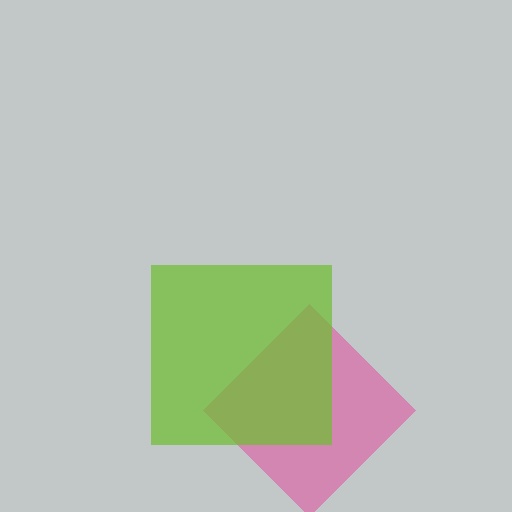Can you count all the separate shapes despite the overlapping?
Yes, there are 2 separate shapes.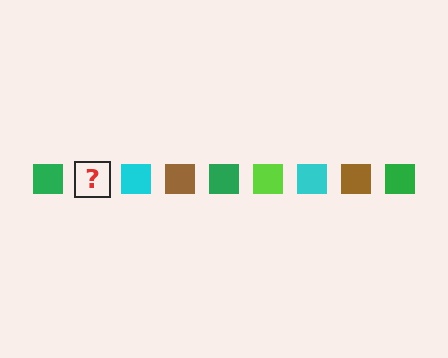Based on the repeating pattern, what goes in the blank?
The blank should be a lime square.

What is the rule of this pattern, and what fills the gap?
The rule is that the pattern cycles through green, lime, cyan, brown squares. The gap should be filled with a lime square.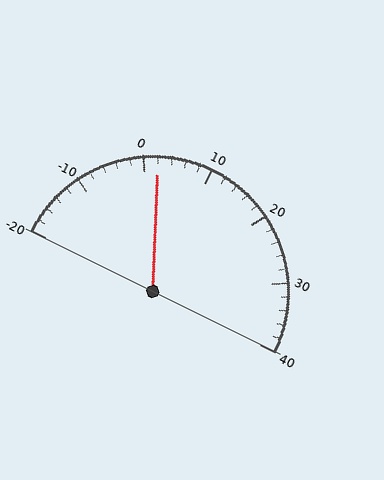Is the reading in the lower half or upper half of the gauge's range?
The reading is in the lower half of the range (-20 to 40).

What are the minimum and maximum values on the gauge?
The gauge ranges from -20 to 40.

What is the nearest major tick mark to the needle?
The nearest major tick mark is 0.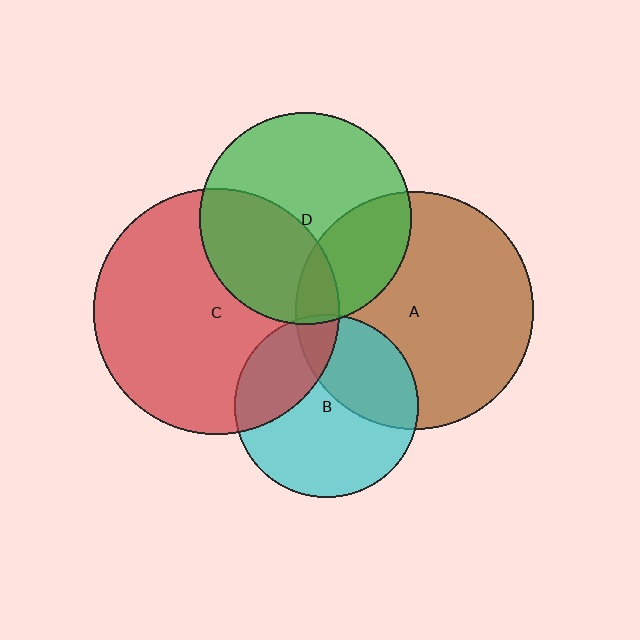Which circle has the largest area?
Circle C (red).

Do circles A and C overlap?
Yes.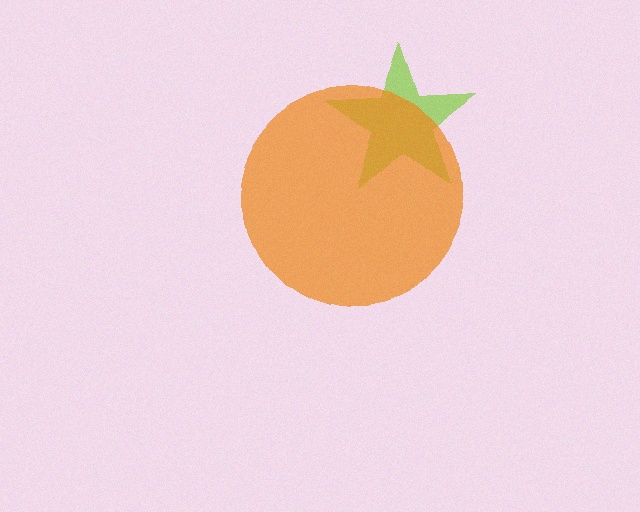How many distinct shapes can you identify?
There are 2 distinct shapes: a lime star, an orange circle.